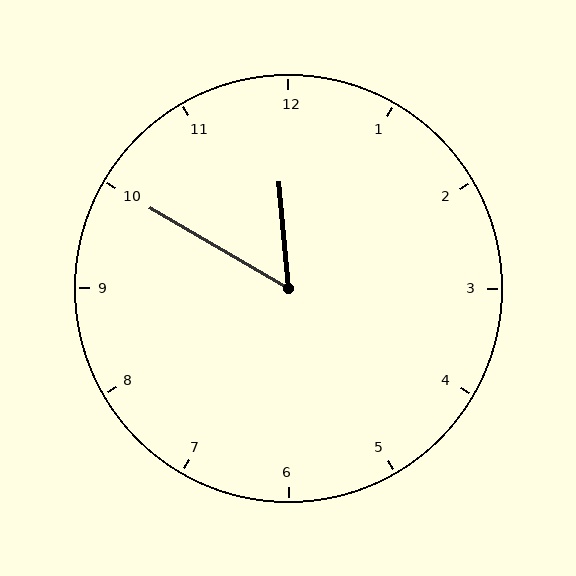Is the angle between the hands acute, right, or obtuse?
It is acute.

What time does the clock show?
11:50.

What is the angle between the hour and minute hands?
Approximately 55 degrees.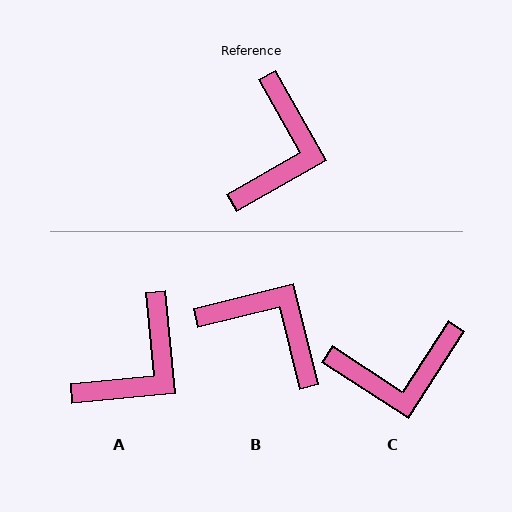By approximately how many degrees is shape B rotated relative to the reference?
Approximately 74 degrees counter-clockwise.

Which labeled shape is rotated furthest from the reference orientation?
B, about 74 degrees away.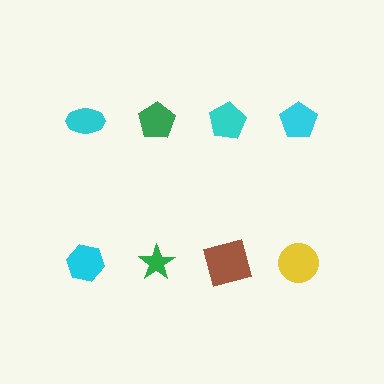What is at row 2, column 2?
A green star.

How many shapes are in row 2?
4 shapes.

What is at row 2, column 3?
A brown square.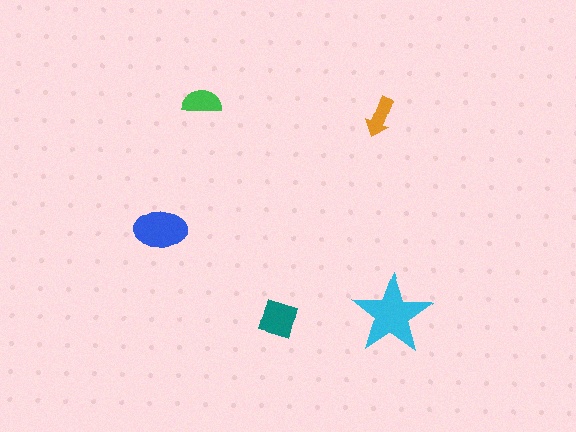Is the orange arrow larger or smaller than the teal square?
Smaller.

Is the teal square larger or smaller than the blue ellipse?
Smaller.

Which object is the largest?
The cyan star.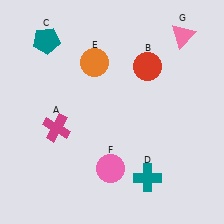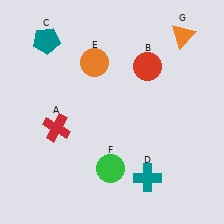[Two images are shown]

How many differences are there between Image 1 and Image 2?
There are 3 differences between the two images.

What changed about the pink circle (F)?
In Image 1, F is pink. In Image 2, it changed to green.